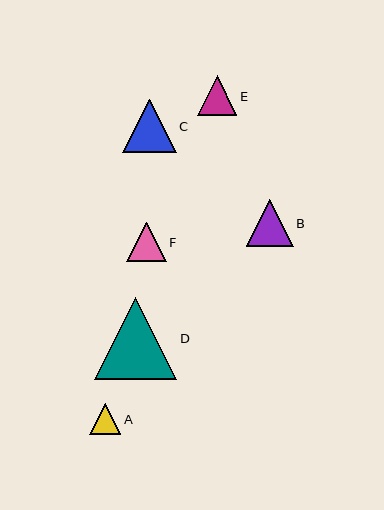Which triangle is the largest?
Triangle D is the largest with a size of approximately 82 pixels.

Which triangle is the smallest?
Triangle A is the smallest with a size of approximately 32 pixels.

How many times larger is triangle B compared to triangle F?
Triangle B is approximately 1.2 times the size of triangle F.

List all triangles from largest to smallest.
From largest to smallest: D, C, B, E, F, A.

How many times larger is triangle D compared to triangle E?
Triangle D is approximately 2.0 times the size of triangle E.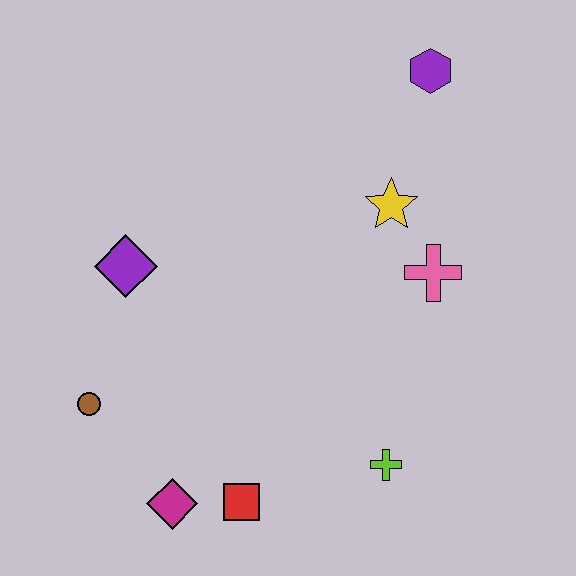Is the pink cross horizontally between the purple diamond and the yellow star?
No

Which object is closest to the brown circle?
The magenta diamond is closest to the brown circle.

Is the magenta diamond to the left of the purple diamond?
No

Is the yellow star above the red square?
Yes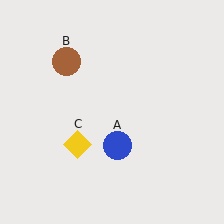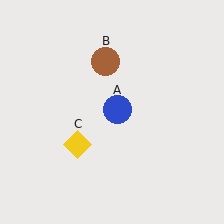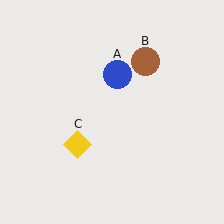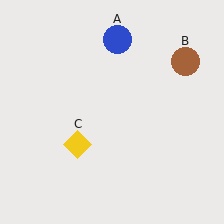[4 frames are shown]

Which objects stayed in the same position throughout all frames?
Yellow diamond (object C) remained stationary.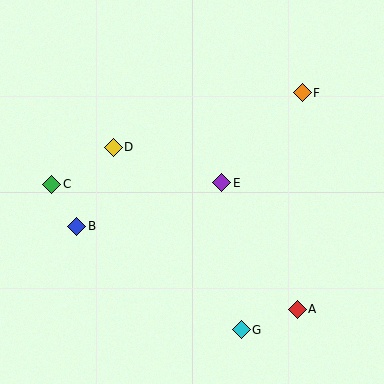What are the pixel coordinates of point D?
Point D is at (113, 147).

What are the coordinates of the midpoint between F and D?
The midpoint between F and D is at (208, 120).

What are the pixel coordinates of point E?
Point E is at (222, 183).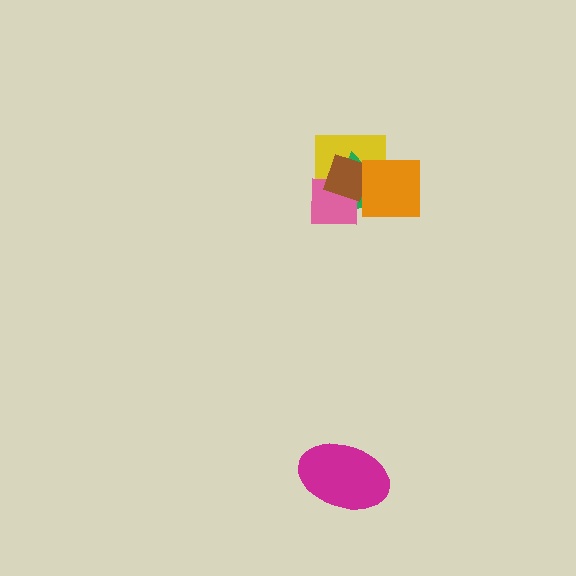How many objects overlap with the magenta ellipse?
0 objects overlap with the magenta ellipse.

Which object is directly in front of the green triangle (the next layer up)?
The pink square is directly in front of the green triangle.